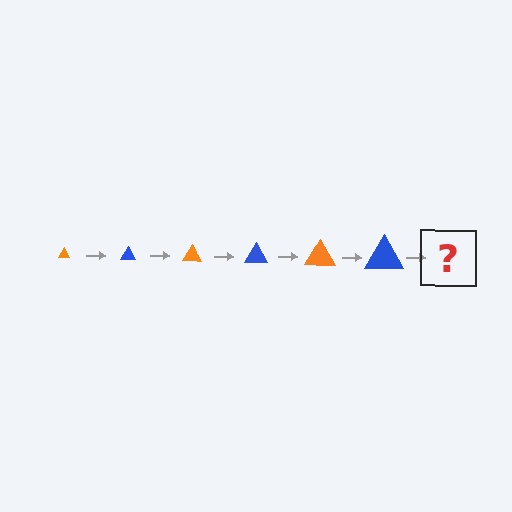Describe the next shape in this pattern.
It should be an orange triangle, larger than the previous one.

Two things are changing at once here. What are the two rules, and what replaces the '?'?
The two rules are that the triangle grows larger each step and the color cycles through orange and blue. The '?' should be an orange triangle, larger than the previous one.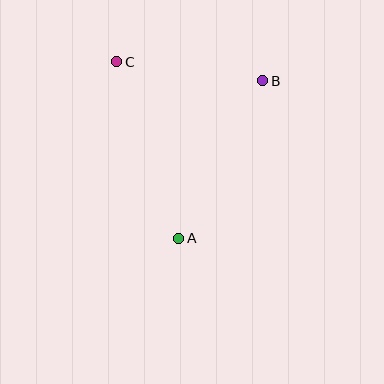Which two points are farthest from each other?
Points A and C are farthest from each other.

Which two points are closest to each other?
Points B and C are closest to each other.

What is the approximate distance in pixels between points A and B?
The distance between A and B is approximately 179 pixels.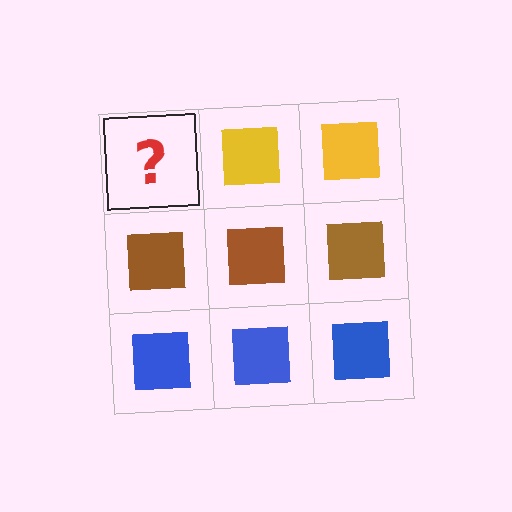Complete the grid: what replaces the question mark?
The question mark should be replaced with a yellow square.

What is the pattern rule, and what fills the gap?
The rule is that each row has a consistent color. The gap should be filled with a yellow square.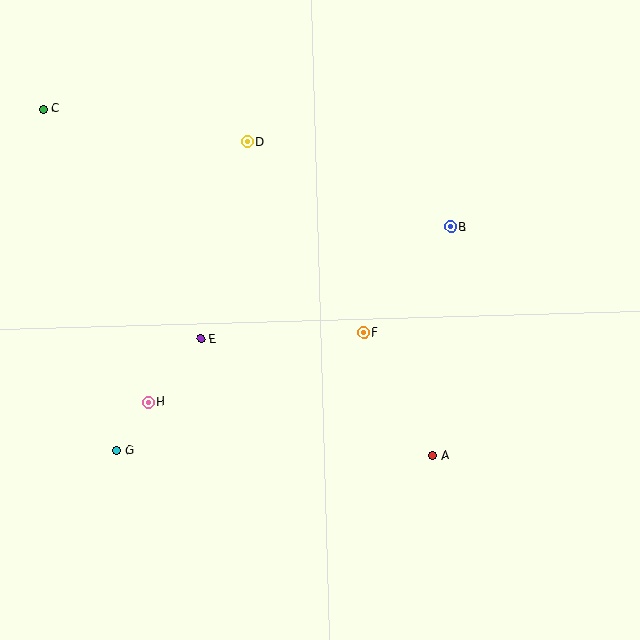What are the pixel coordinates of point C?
Point C is at (43, 109).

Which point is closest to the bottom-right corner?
Point A is closest to the bottom-right corner.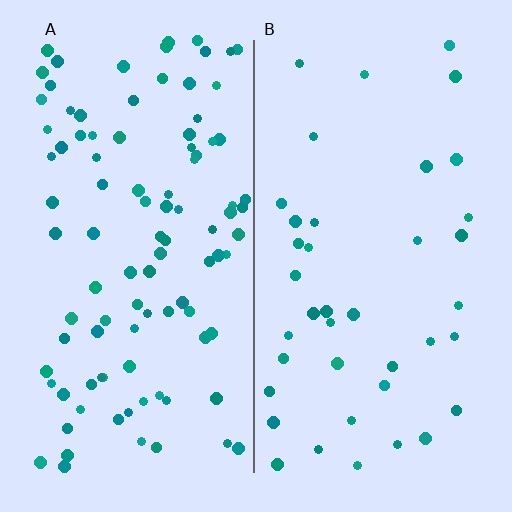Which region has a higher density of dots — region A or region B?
A (the left).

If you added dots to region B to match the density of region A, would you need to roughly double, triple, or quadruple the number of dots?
Approximately double.